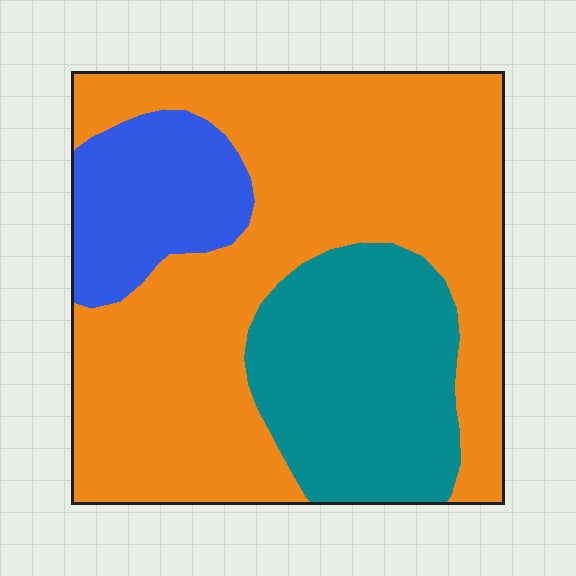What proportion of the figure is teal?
Teal takes up about one quarter (1/4) of the figure.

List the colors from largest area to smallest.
From largest to smallest: orange, teal, blue.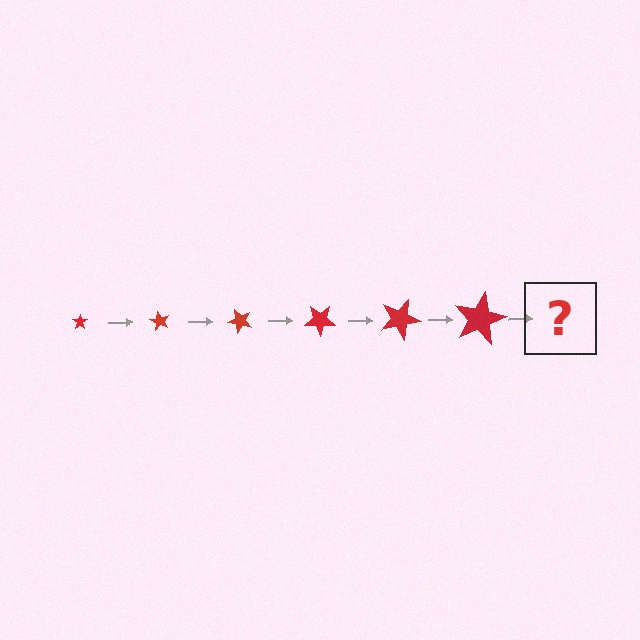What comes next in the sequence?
The next element should be a star, larger than the previous one and rotated 360 degrees from the start.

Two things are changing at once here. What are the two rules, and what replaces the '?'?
The two rules are that the star grows larger each step and it rotates 60 degrees each step. The '?' should be a star, larger than the previous one and rotated 360 degrees from the start.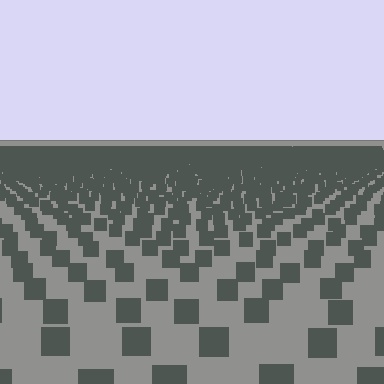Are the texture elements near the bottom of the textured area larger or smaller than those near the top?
Larger. Near the bottom, elements are closer to the viewer and appear at a bigger on-screen size.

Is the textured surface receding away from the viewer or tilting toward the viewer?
The surface is receding away from the viewer. Texture elements get smaller and denser toward the top.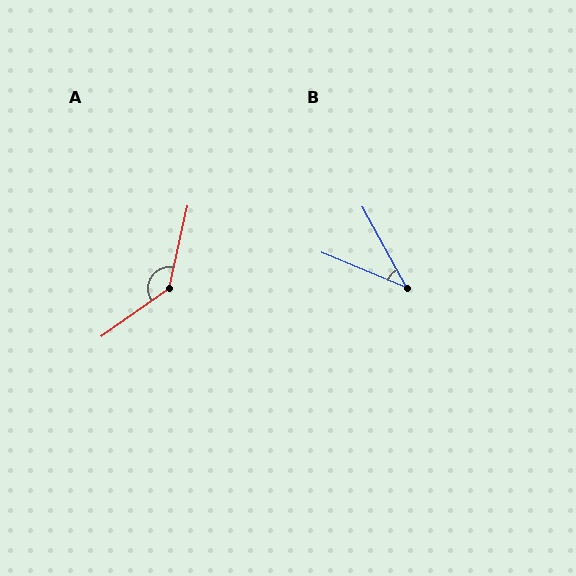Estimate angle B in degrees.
Approximately 39 degrees.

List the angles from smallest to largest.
B (39°), A (138°).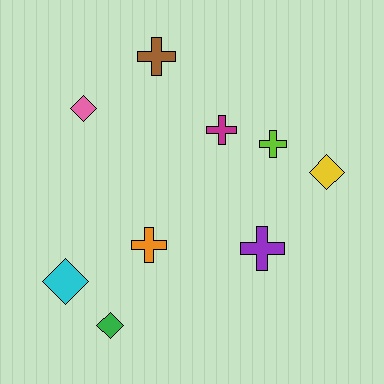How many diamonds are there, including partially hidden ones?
There are 4 diamonds.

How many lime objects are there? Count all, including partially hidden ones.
There is 1 lime object.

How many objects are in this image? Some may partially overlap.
There are 9 objects.